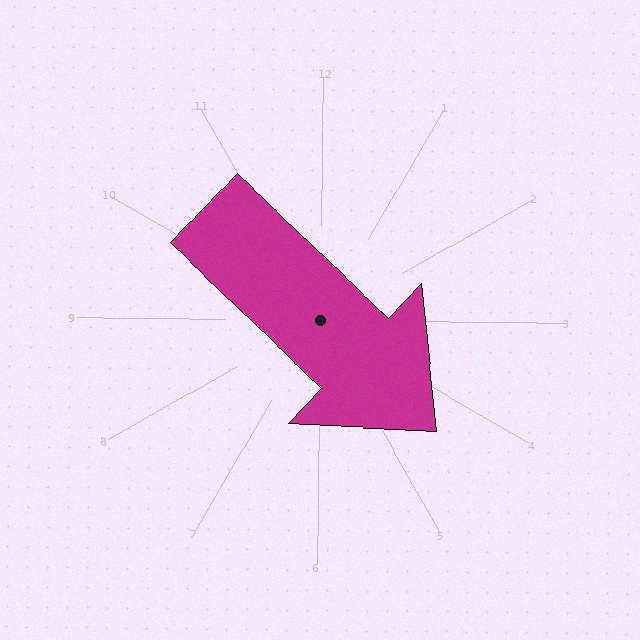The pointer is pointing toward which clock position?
Roughly 4 o'clock.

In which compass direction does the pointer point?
Southeast.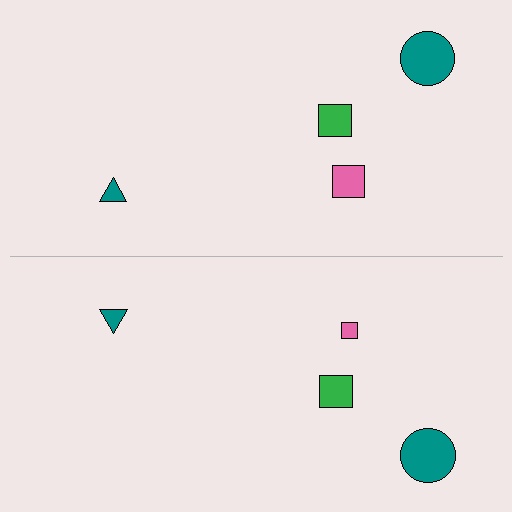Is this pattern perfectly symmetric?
No, the pattern is not perfectly symmetric. The pink square on the bottom side has a different size than its mirror counterpart.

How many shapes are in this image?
There are 8 shapes in this image.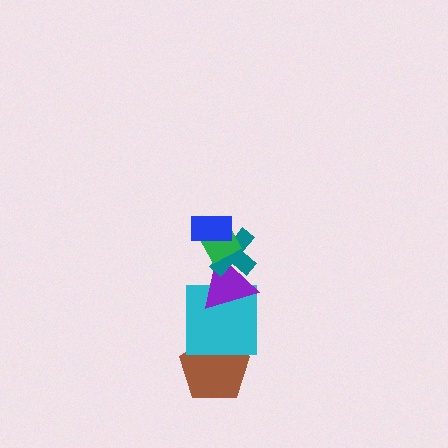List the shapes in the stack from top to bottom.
From top to bottom: the blue rectangle, the green diamond, the teal cross, the purple triangle, the cyan square, the brown pentagon.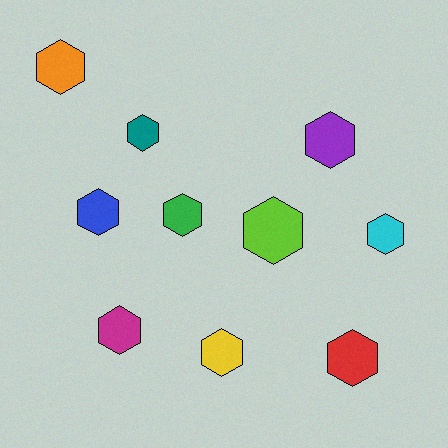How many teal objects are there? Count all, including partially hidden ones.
There is 1 teal object.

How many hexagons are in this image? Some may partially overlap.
There are 10 hexagons.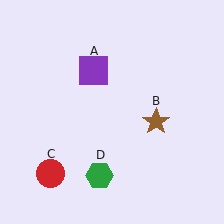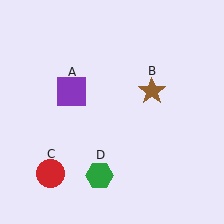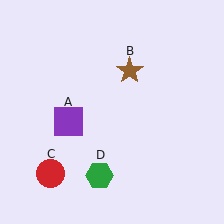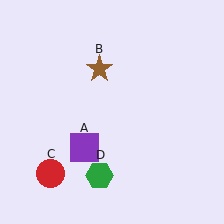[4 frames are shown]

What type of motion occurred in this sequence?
The purple square (object A), brown star (object B) rotated counterclockwise around the center of the scene.